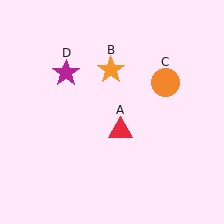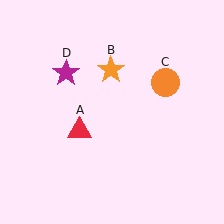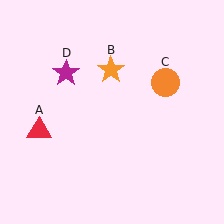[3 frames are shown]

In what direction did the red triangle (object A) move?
The red triangle (object A) moved left.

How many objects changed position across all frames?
1 object changed position: red triangle (object A).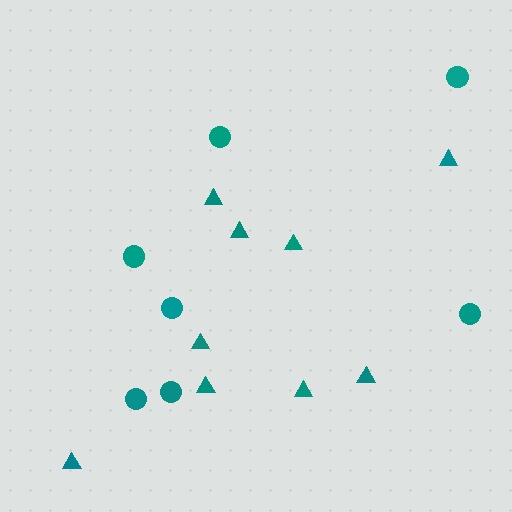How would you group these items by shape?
There are 2 groups: one group of triangles (9) and one group of circles (7).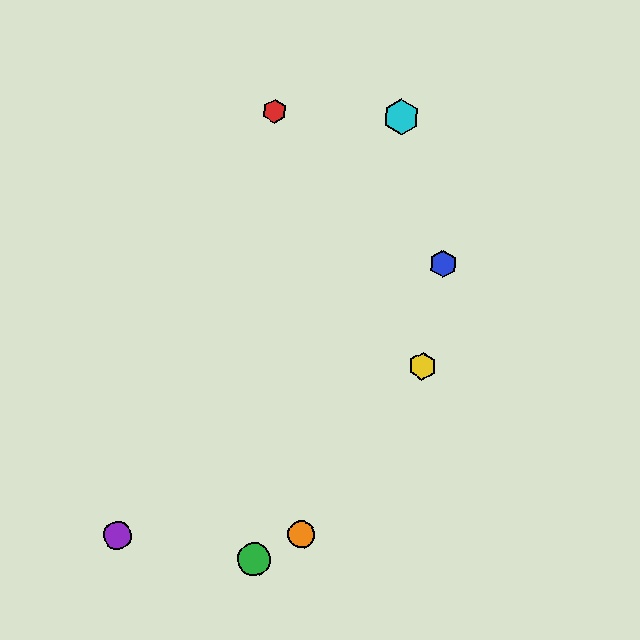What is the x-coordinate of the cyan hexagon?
The cyan hexagon is at x≈401.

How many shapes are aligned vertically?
2 shapes (the red hexagon, the green circle) are aligned vertically.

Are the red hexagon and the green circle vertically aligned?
Yes, both are at x≈274.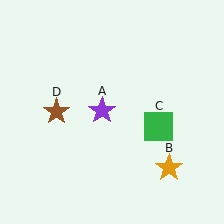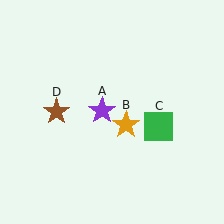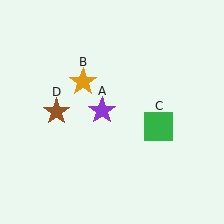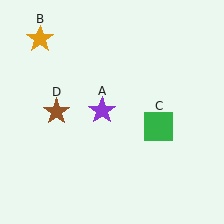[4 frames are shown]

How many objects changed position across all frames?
1 object changed position: orange star (object B).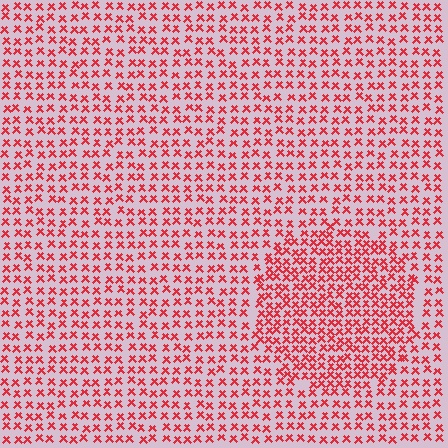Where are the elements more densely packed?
The elements are more densely packed inside the circle boundary.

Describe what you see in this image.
The image contains small red elements arranged at two different densities. A circle-shaped region is visible where the elements are more densely packed than the surrounding area.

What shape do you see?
I see a circle.